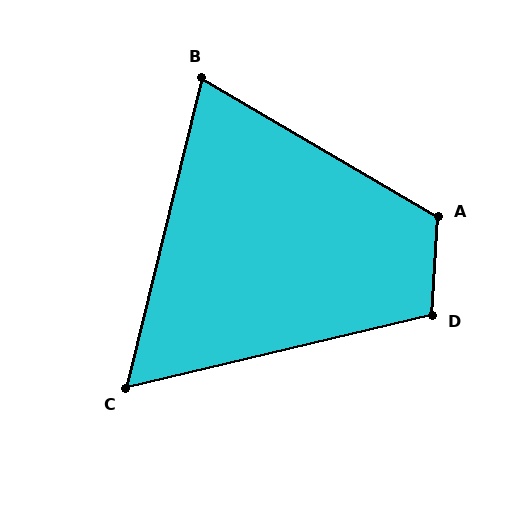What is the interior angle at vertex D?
Approximately 107 degrees (obtuse).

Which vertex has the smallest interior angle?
C, at approximately 63 degrees.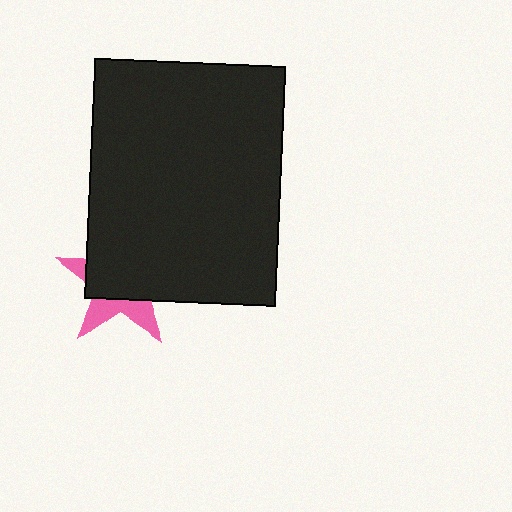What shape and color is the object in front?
The object in front is a black rectangle.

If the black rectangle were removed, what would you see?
You would see the complete pink star.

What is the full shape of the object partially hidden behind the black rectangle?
The partially hidden object is a pink star.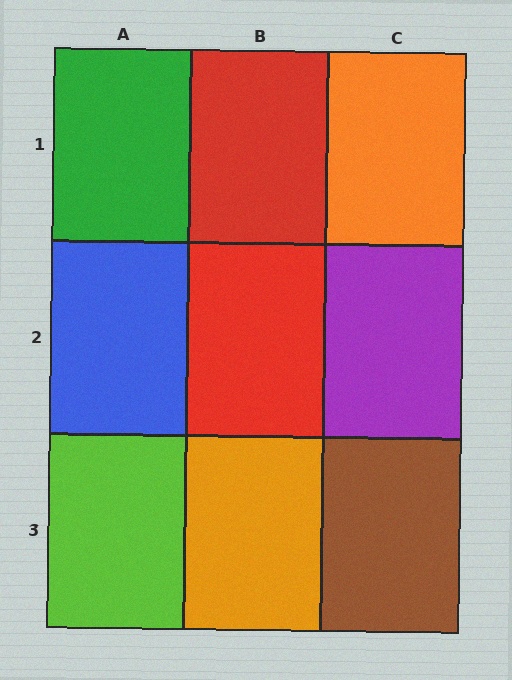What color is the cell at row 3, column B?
Orange.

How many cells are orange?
2 cells are orange.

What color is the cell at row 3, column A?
Lime.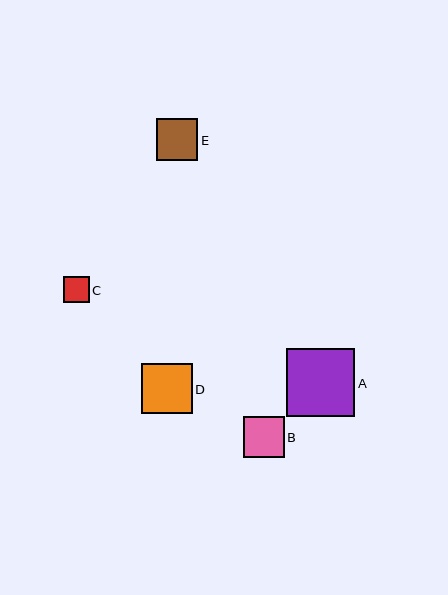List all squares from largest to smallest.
From largest to smallest: A, D, E, B, C.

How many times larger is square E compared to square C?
Square E is approximately 1.6 times the size of square C.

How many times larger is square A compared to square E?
Square A is approximately 1.7 times the size of square E.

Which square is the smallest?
Square C is the smallest with a size of approximately 26 pixels.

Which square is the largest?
Square A is the largest with a size of approximately 69 pixels.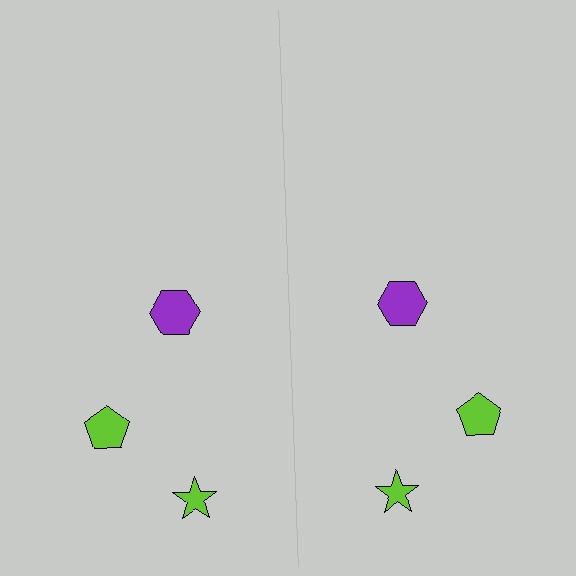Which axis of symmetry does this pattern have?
The pattern has a vertical axis of symmetry running through the center of the image.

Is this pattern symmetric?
Yes, this pattern has bilateral (reflection) symmetry.